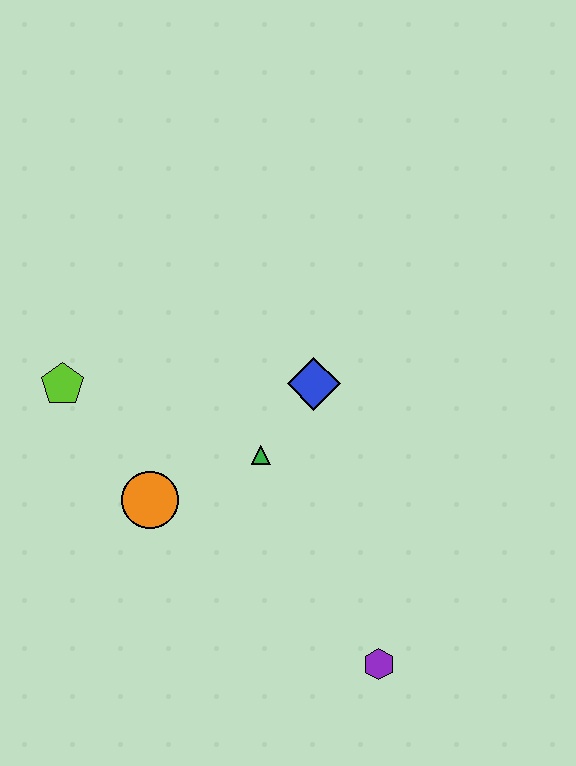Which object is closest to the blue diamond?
The green triangle is closest to the blue diamond.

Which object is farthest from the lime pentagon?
The purple hexagon is farthest from the lime pentagon.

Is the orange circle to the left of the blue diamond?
Yes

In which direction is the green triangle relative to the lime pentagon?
The green triangle is to the right of the lime pentagon.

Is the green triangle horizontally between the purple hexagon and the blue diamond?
No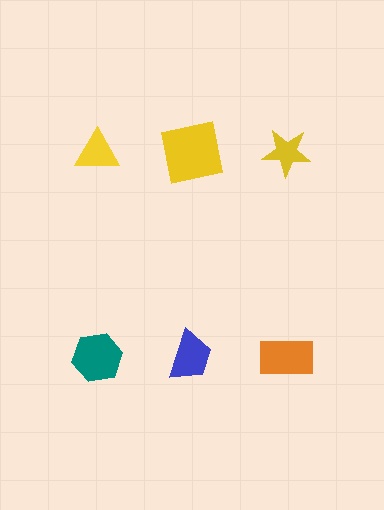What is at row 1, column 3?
A yellow star.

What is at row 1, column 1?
A yellow triangle.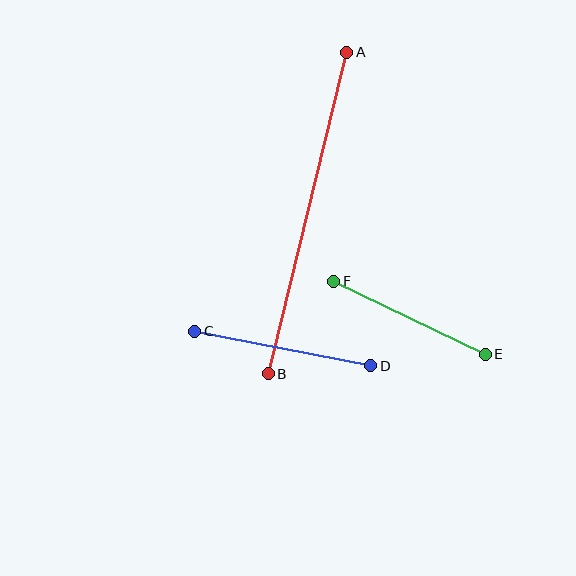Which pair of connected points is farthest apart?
Points A and B are farthest apart.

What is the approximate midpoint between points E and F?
The midpoint is at approximately (410, 318) pixels.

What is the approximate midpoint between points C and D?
The midpoint is at approximately (283, 348) pixels.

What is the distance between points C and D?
The distance is approximately 179 pixels.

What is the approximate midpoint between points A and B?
The midpoint is at approximately (307, 213) pixels.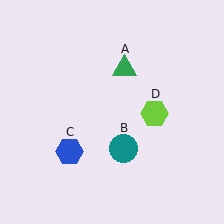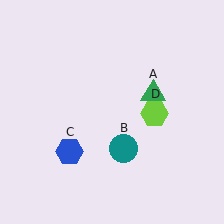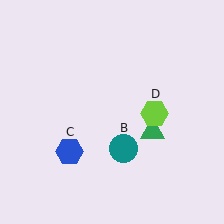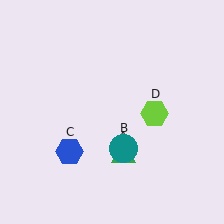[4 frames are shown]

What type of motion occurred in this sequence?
The green triangle (object A) rotated clockwise around the center of the scene.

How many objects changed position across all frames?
1 object changed position: green triangle (object A).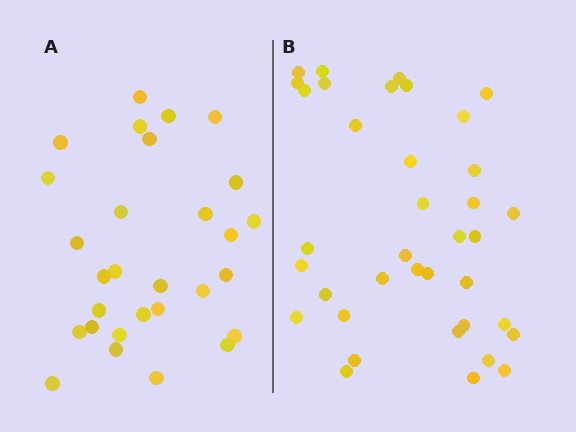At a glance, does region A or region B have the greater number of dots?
Region B (the right region) has more dots.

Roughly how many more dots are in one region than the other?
Region B has roughly 8 or so more dots than region A.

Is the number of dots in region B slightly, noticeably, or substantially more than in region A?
Region B has noticeably more, but not dramatically so. The ratio is roughly 1.3 to 1.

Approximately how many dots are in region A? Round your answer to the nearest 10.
About 30 dots. (The exact count is 29, which rounds to 30.)